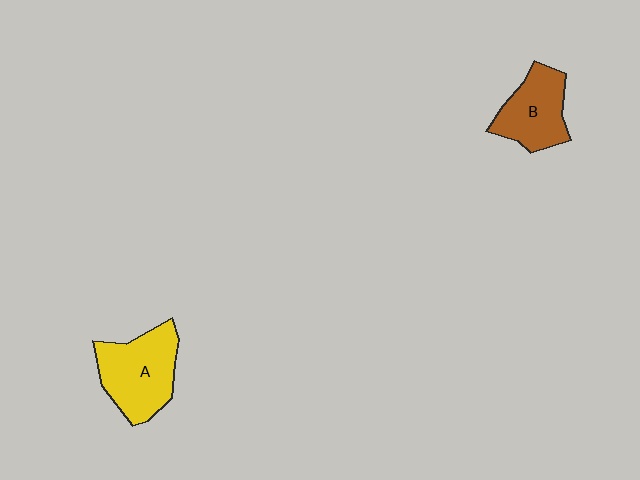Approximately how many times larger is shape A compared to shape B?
Approximately 1.3 times.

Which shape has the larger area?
Shape A (yellow).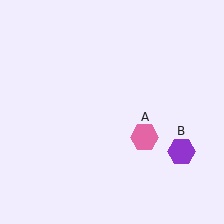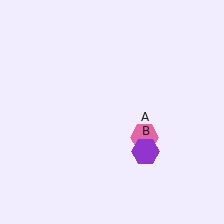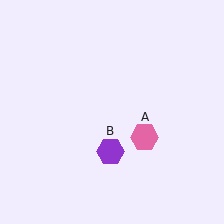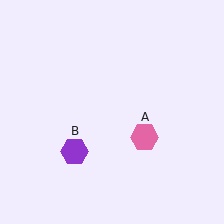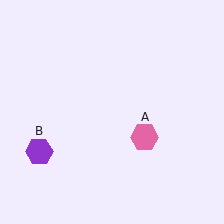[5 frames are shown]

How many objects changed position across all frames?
1 object changed position: purple hexagon (object B).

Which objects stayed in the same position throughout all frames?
Pink hexagon (object A) remained stationary.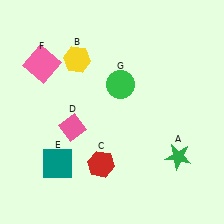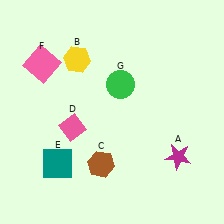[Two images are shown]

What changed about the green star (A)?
In Image 1, A is green. In Image 2, it changed to magenta.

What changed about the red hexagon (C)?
In Image 1, C is red. In Image 2, it changed to brown.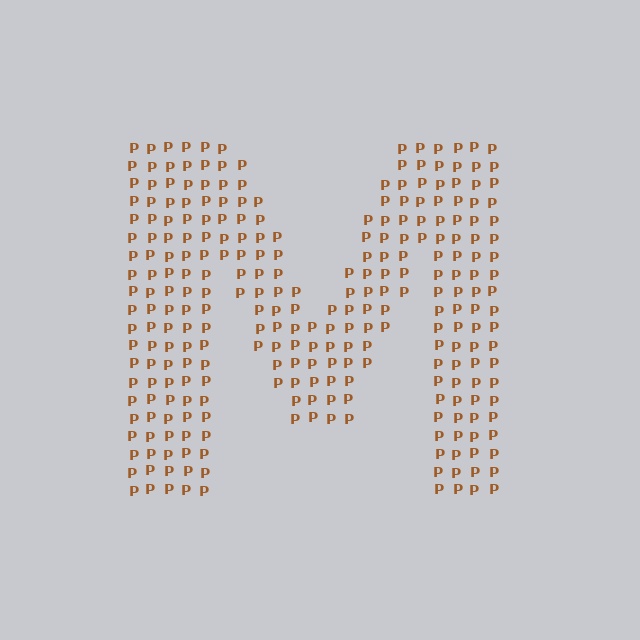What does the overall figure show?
The overall figure shows the letter M.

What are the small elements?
The small elements are letter P's.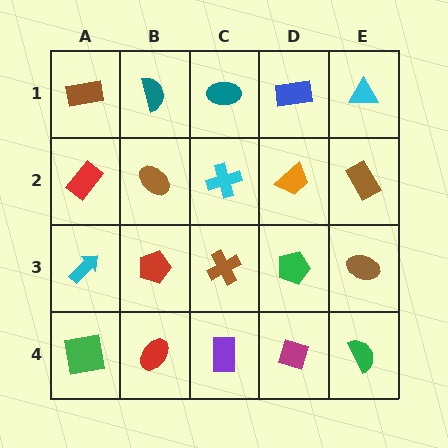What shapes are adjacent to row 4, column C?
A brown cross (row 3, column C), a red ellipse (row 4, column B), a magenta diamond (row 4, column D).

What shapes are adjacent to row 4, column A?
A cyan arrow (row 3, column A), a red ellipse (row 4, column B).